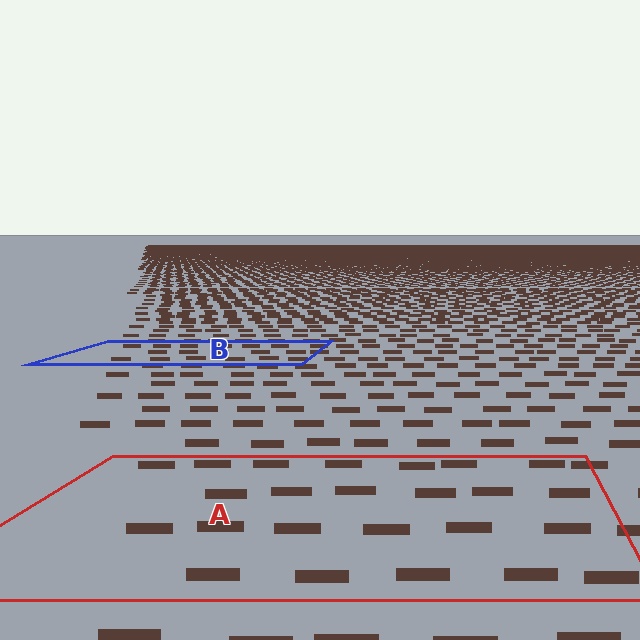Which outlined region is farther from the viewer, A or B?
Region B is farther from the viewer — the texture elements inside it appear smaller and more densely packed.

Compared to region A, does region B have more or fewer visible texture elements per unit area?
Region B has more texture elements per unit area — they are packed more densely because it is farther away.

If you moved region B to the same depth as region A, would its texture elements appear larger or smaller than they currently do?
They would appear larger. At a closer depth, the same texture elements are projected at a bigger on-screen size.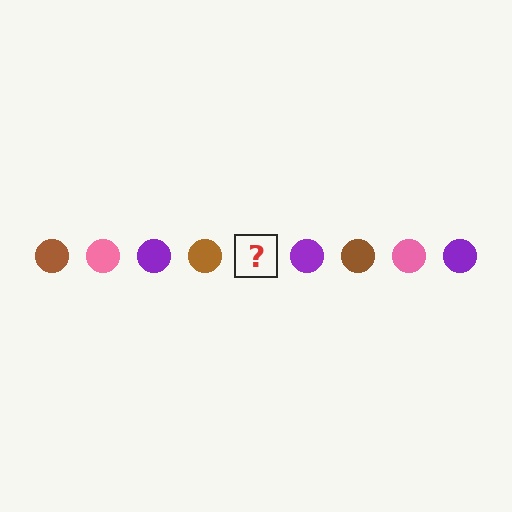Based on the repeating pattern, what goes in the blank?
The blank should be a pink circle.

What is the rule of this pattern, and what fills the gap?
The rule is that the pattern cycles through brown, pink, purple circles. The gap should be filled with a pink circle.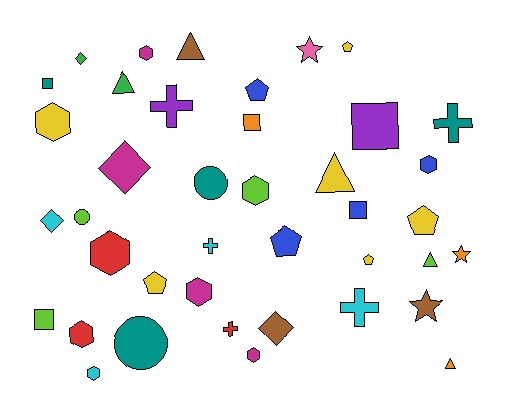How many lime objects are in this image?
There are 4 lime objects.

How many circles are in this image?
There are 3 circles.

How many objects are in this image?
There are 40 objects.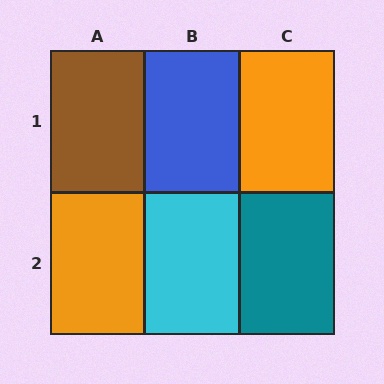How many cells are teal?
1 cell is teal.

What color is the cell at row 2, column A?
Orange.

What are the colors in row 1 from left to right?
Brown, blue, orange.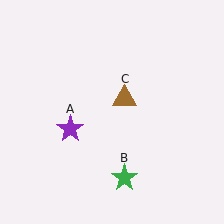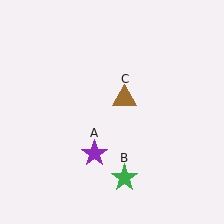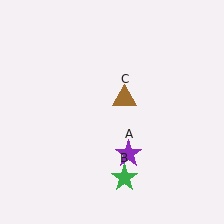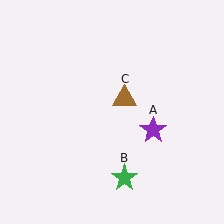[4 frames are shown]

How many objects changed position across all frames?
1 object changed position: purple star (object A).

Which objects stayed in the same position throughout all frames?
Green star (object B) and brown triangle (object C) remained stationary.